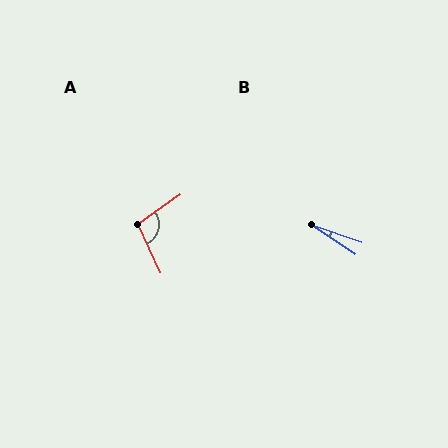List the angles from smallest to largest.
B (15°), A (100°).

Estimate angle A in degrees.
Approximately 100 degrees.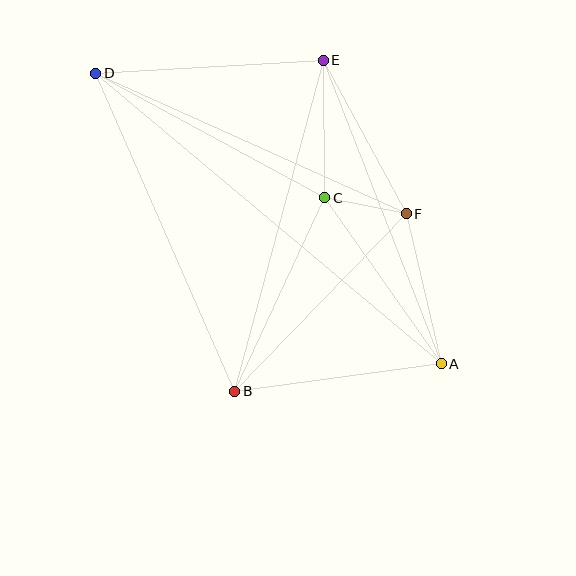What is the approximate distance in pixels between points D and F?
The distance between D and F is approximately 341 pixels.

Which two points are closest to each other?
Points C and F are closest to each other.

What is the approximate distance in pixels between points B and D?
The distance between B and D is approximately 347 pixels.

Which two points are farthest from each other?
Points A and D are farthest from each other.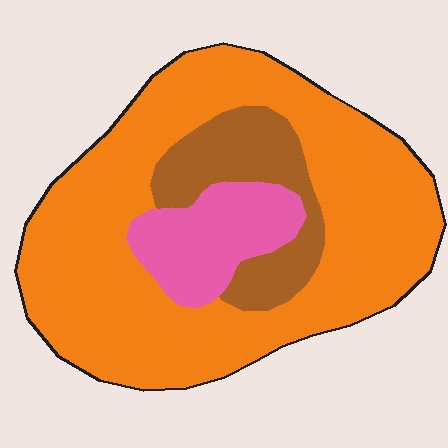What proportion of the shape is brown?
Brown takes up less than a sixth of the shape.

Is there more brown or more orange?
Orange.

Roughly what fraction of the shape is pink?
Pink covers about 15% of the shape.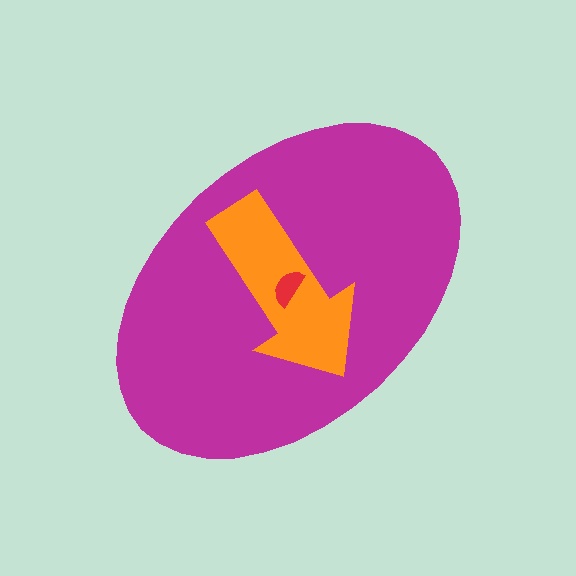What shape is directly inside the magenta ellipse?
The orange arrow.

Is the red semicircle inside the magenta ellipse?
Yes.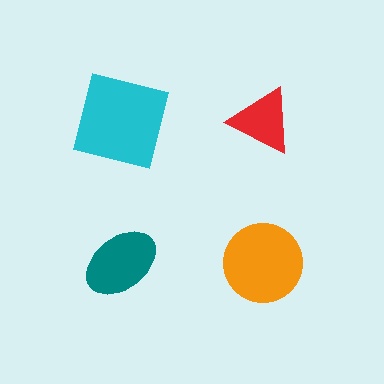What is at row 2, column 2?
An orange circle.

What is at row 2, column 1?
A teal ellipse.